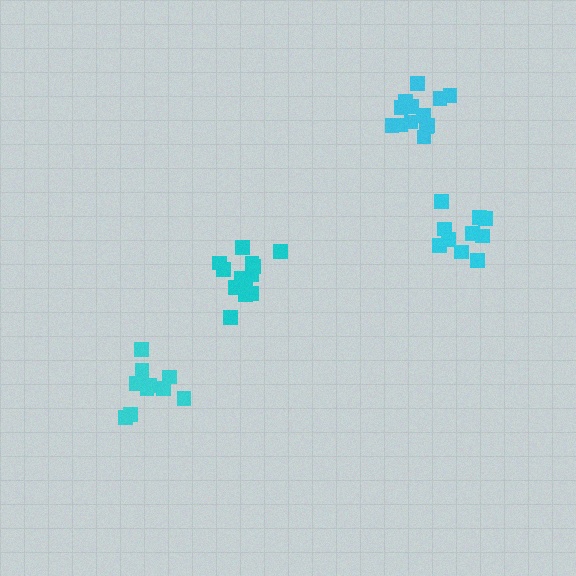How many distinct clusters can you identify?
There are 4 distinct clusters.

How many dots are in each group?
Group 1: 10 dots, Group 2: 10 dots, Group 3: 13 dots, Group 4: 13 dots (46 total).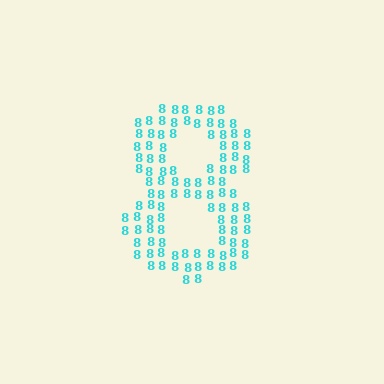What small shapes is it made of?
It is made of small digit 8's.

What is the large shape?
The large shape is the digit 8.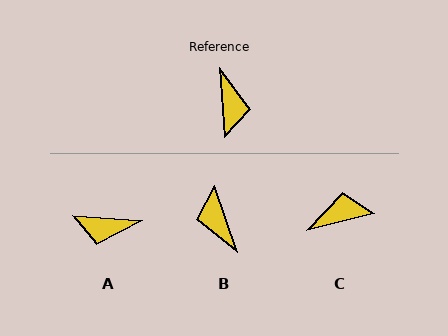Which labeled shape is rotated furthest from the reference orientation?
B, about 165 degrees away.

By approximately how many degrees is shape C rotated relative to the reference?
Approximately 100 degrees counter-clockwise.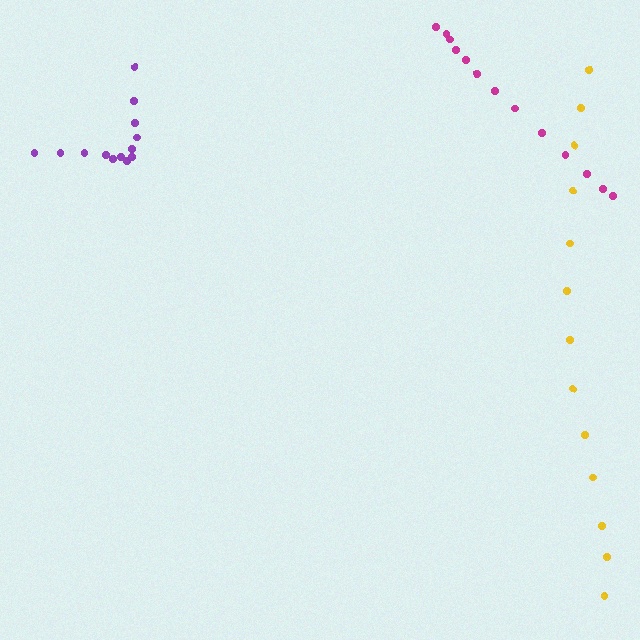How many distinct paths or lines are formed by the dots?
There are 3 distinct paths.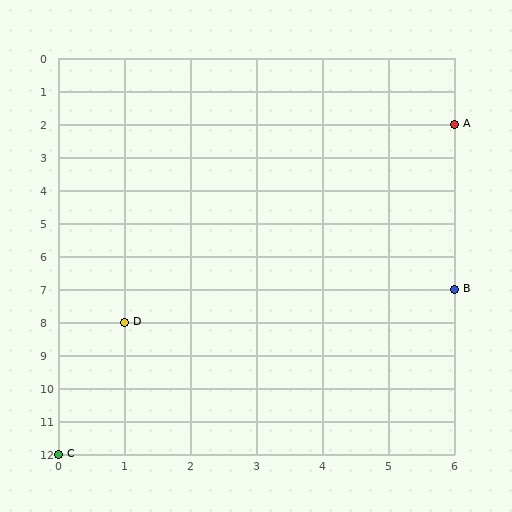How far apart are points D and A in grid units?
Points D and A are 5 columns and 6 rows apart (about 7.8 grid units diagonally).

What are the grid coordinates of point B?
Point B is at grid coordinates (6, 7).